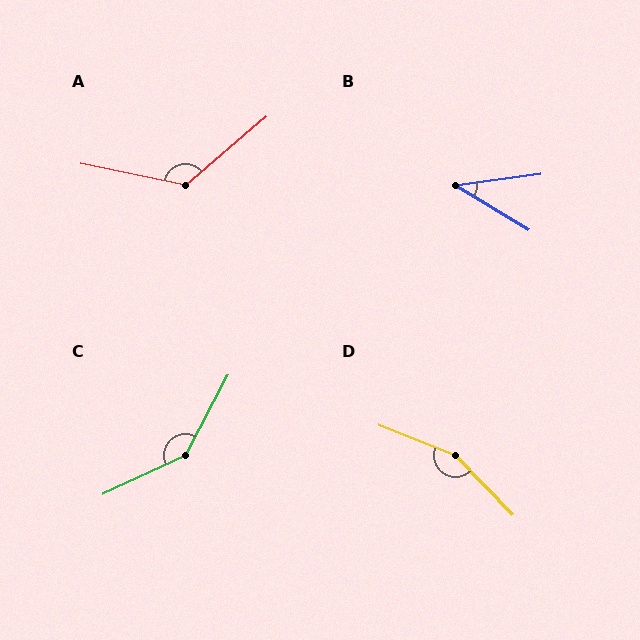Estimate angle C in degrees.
Approximately 143 degrees.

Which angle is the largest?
D, at approximately 155 degrees.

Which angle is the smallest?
B, at approximately 39 degrees.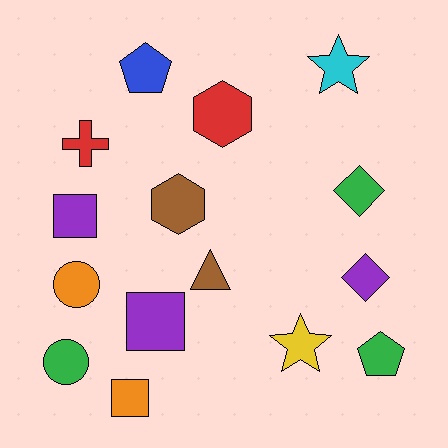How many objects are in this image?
There are 15 objects.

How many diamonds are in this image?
There are 2 diamonds.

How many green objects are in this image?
There are 3 green objects.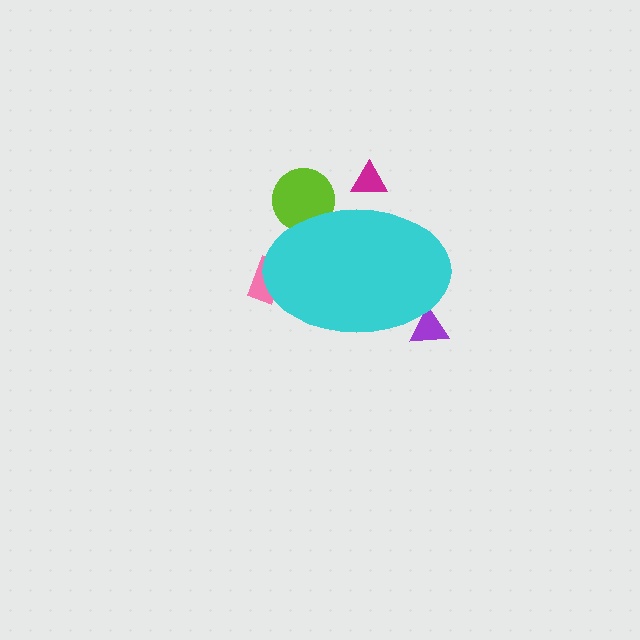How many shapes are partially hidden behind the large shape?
4 shapes are partially hidden.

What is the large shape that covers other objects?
A cyan ellipse.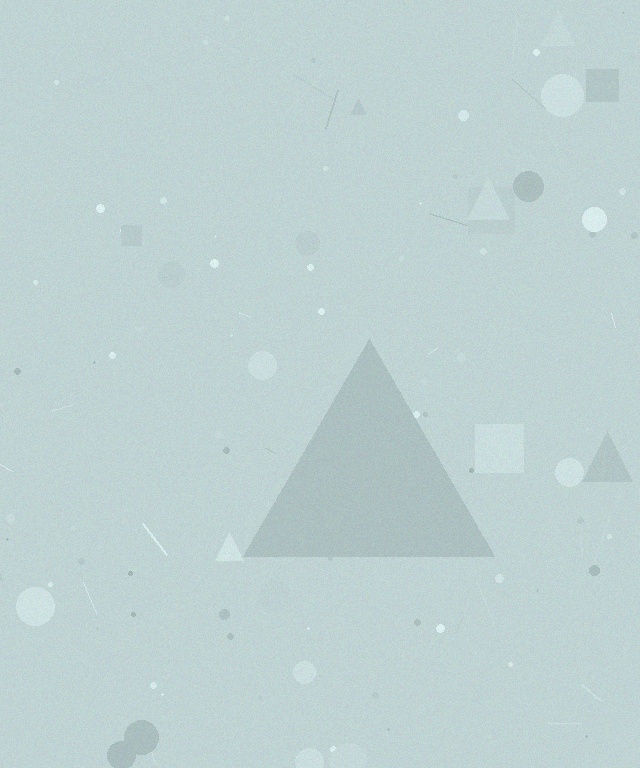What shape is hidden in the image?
A triangle is hidden in the image.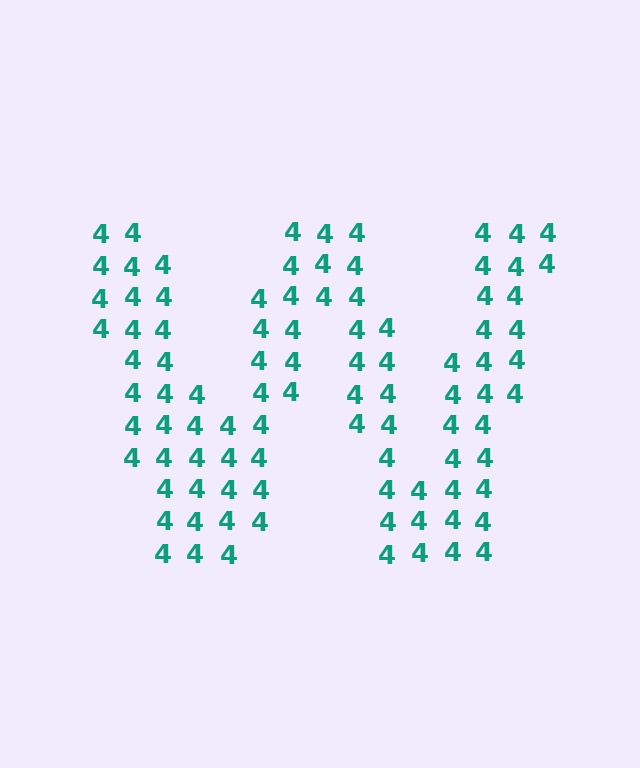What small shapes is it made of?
It is made of small digit 4's.